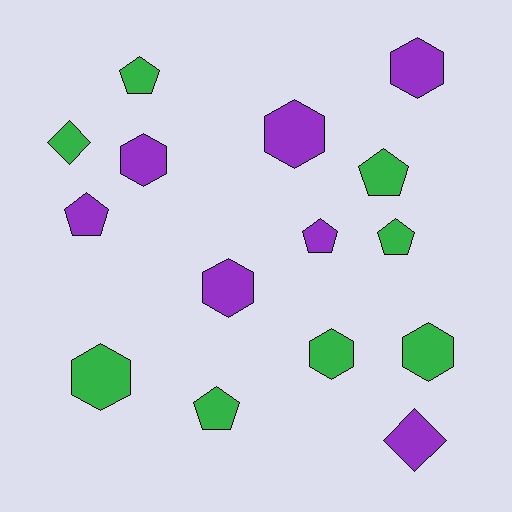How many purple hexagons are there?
There are 4 purple hexagons.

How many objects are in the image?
There are 15 objects.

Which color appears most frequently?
Green, with 8 objects.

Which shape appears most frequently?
Hexagon, with 7 objects.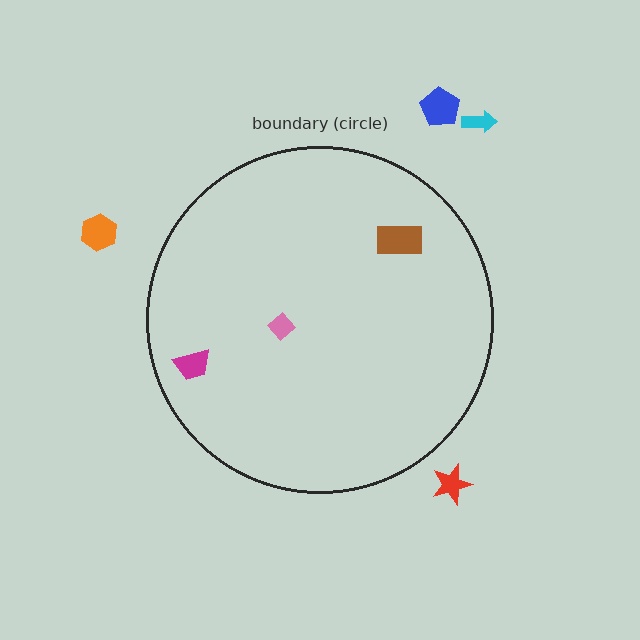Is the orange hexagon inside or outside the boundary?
Outside.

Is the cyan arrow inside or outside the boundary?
Outside.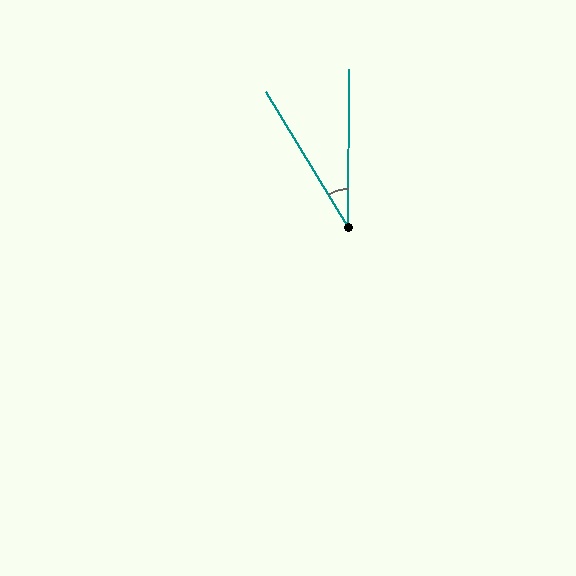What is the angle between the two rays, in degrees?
Approximately 32 degrees.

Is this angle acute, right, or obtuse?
It is acute.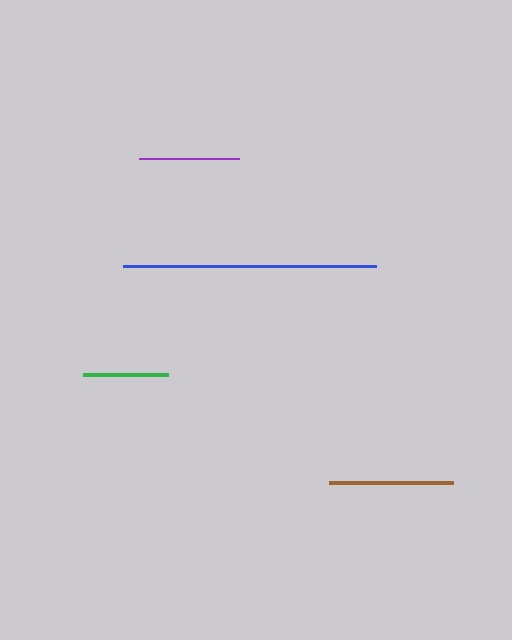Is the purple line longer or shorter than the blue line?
The blue line is longer than the purple line.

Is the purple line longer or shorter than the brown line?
The brown line is longer than the purple line.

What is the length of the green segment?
The green segment is approximately 85 pixels long.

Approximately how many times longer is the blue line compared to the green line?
The blue line is approximately 3.0 times the length of the green line.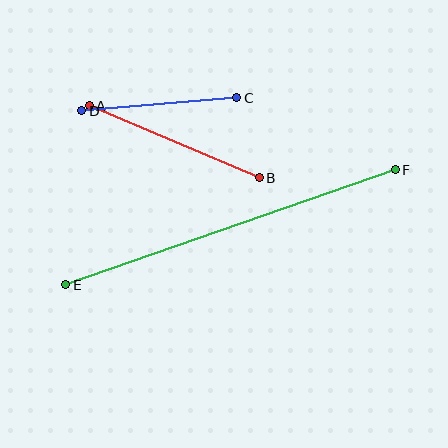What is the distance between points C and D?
The distance is approximately 155 pixels.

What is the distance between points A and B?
The distance is approximately 185 pixels.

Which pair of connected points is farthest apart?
Points E and F are farthest apart.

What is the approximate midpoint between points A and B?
The midpoint is at approximately (174, 142) pixels.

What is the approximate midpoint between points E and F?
The midpoint is at approximately (231, 227) pixels.